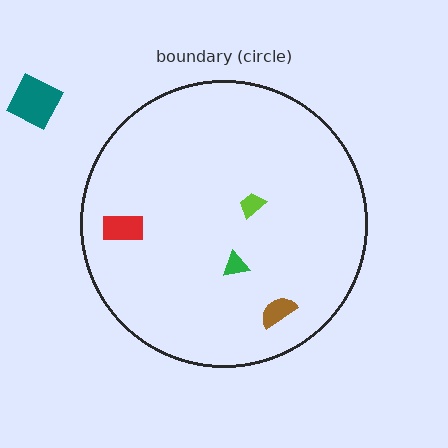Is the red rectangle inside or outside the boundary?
Inside.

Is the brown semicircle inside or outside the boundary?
Inside.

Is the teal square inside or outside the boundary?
Outside.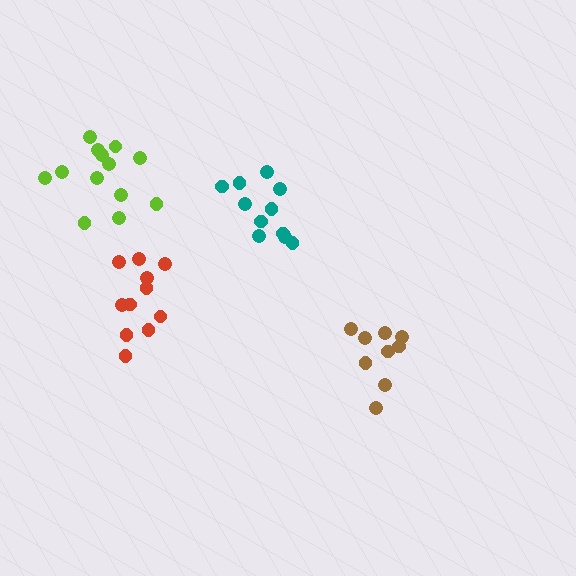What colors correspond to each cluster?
The clusters are colored: brown, teal, red, lime.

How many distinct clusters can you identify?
There are 4 distinct clusters.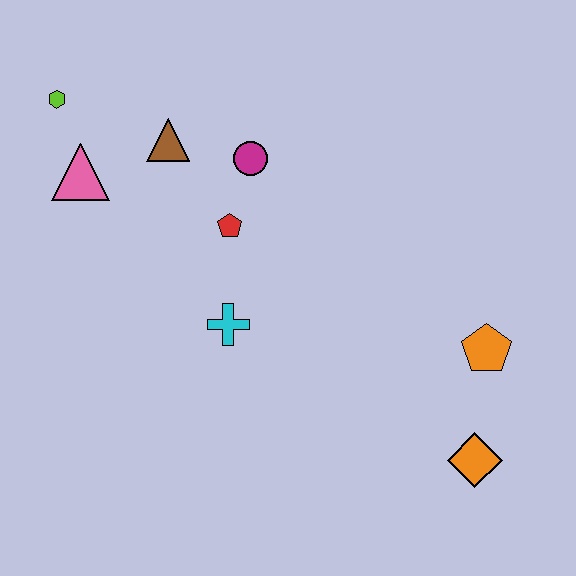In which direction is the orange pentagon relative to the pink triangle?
The orange pentagon is to the right of the pink triangle.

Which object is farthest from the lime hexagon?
The orange diamond is farthest from the lime hexagon.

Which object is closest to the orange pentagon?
The orange diamond is closest to the orange pentagon.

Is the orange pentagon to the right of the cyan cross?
Yes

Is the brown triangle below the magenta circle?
No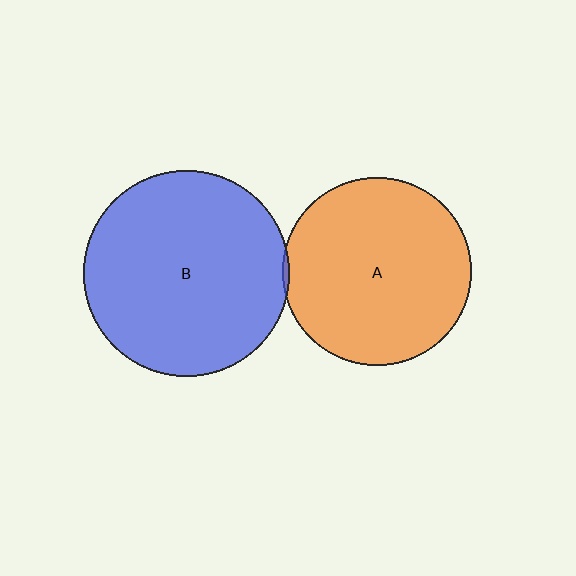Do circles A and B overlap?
Yes.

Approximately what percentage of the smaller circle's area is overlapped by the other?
Approximately 5%.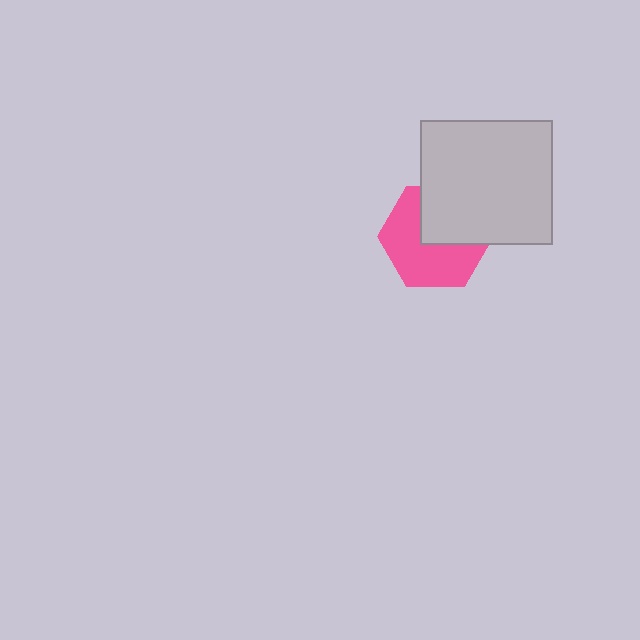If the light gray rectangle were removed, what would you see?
You would see the complete pink hexagon.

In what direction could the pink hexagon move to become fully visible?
The pink hexagon could move toward the lower-left. That would shift it out from behind the light gray rectangle entirely.